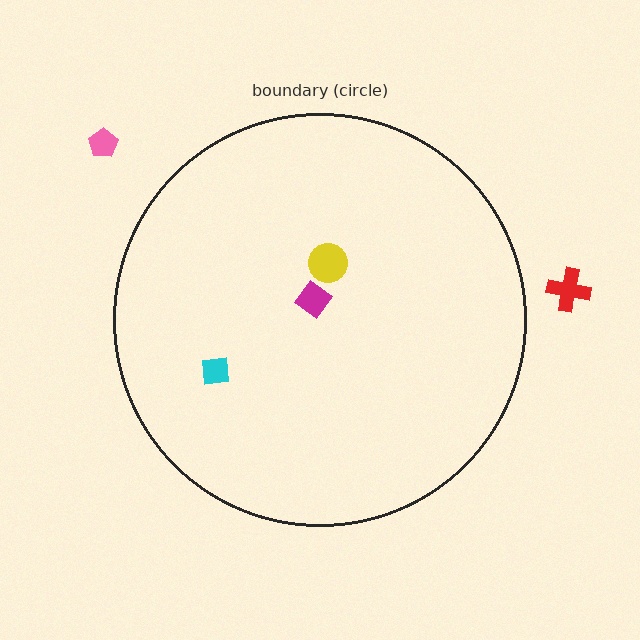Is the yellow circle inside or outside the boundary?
Inside.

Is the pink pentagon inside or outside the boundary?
Outside.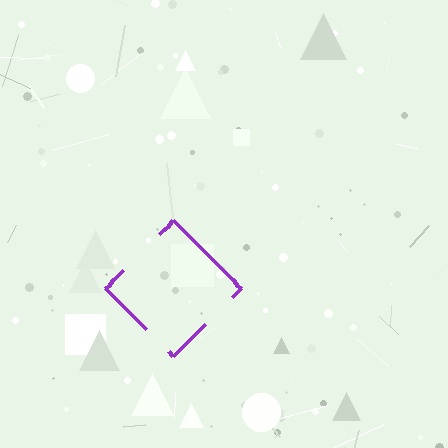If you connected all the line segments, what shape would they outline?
They would outline a diamond.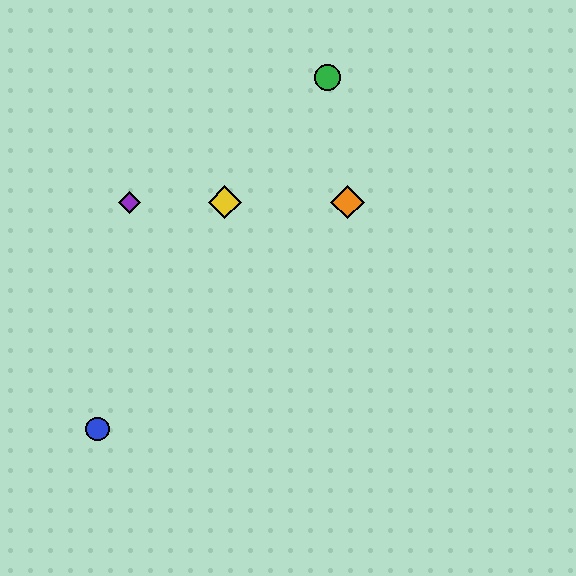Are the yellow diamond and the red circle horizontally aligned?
Yes, both are at y≈202.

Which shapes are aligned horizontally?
The red circle, the yellow diamond, the purple diamond, the orange diamond are aligned horizontally.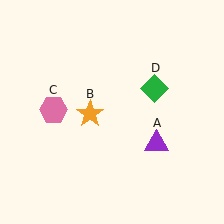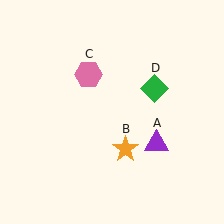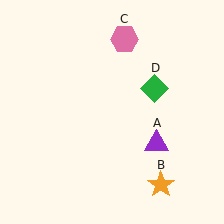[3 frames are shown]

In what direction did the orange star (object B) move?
The orange star (object B) moved down and to the right.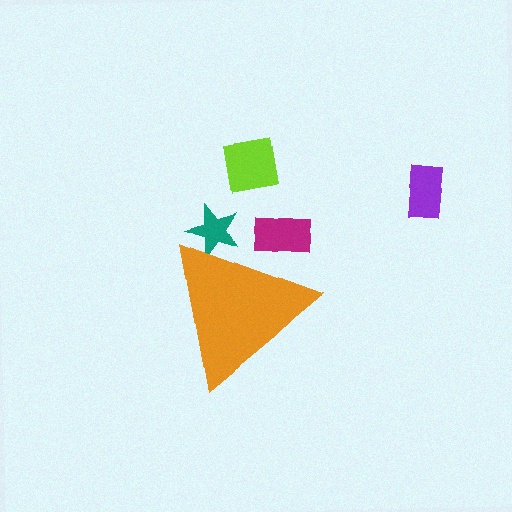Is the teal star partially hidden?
Yes, the teal star is partially hidden behind the orange triangle.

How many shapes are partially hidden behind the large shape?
2 shapes are partially hidden.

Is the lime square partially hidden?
No, the lime square is fully visible.